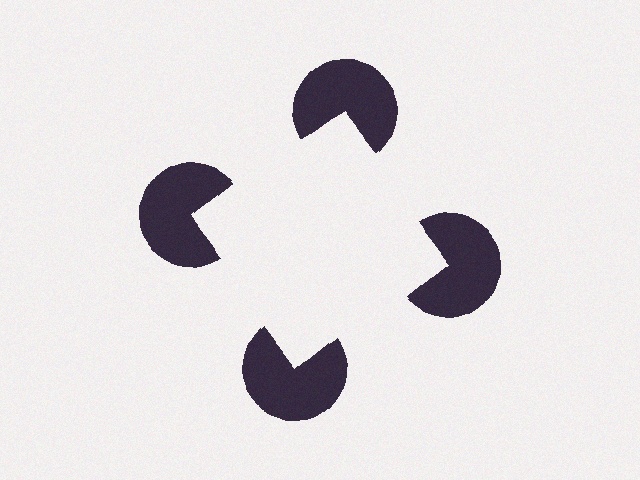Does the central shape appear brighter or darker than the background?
It typically appears slightly brighter than the background, even though no actual brightness change is drawn.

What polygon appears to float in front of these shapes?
An illusory square — its edges are inferred from the aligned wedge cuts in the pac-man discs, not physically drawn.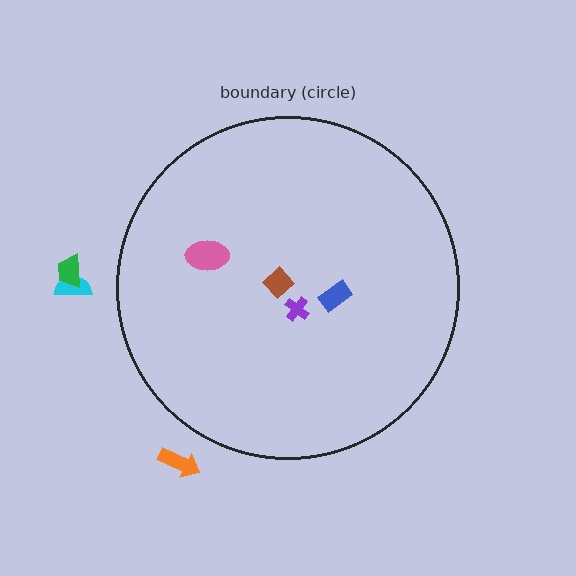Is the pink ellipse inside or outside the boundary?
Inside.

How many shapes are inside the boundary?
4 inside, 3 outside.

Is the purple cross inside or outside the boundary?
Inside.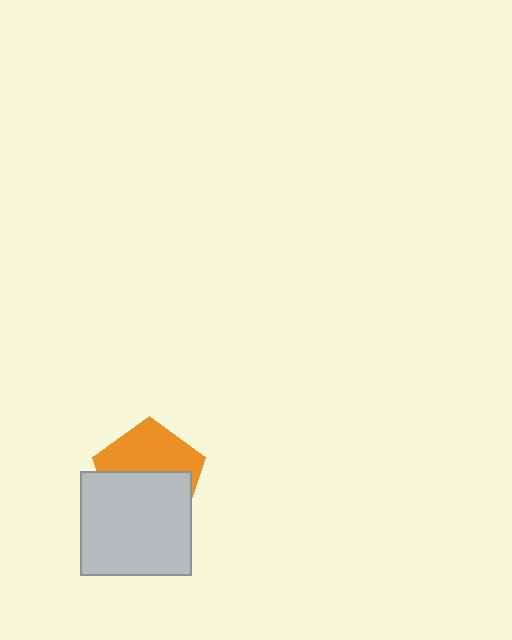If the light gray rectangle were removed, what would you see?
You would see the complete orange pentagon.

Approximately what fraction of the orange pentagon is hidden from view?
Roughly 52% of the orange pentagon is hidden behind the light gray rectangle.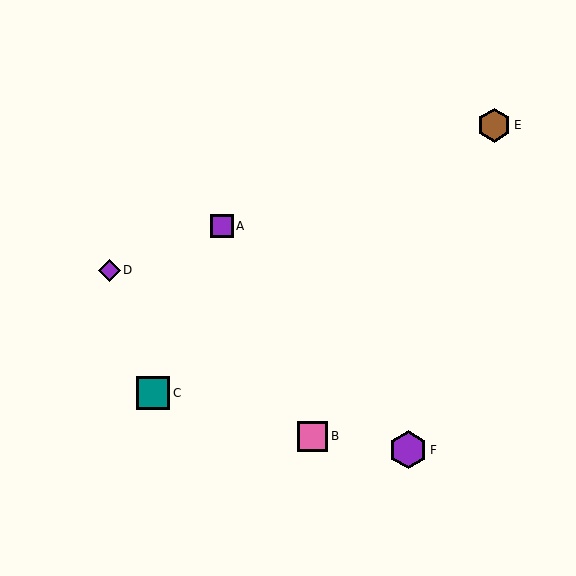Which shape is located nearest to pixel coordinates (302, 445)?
The pink square (labeled B) at (313, 436) is nearest to that location.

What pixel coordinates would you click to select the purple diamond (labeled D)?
Click at (109, 270) to select the purple diamond D.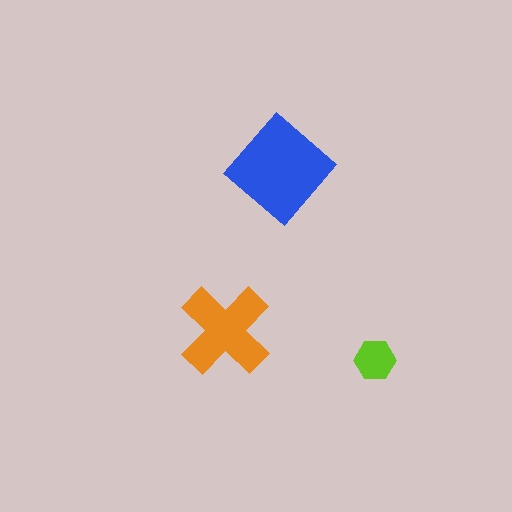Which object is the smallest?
The lime hexagon.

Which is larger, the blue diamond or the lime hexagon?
The blue diamond.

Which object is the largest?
The blue diamond.